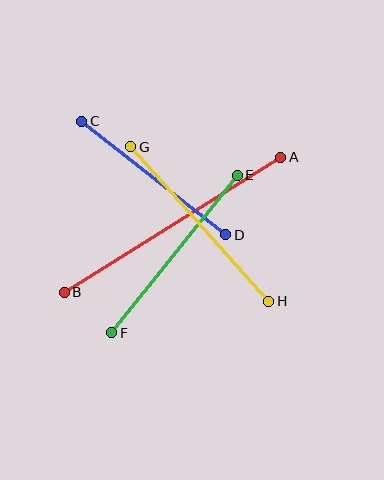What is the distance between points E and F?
The distance is approximately 201 pixels.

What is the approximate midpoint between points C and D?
The midpoint is at approximately (154, 178) pixels.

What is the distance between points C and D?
The distance is approximately 183 pixels.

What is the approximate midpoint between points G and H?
The midpoint is at approximately (200, 224) pixels.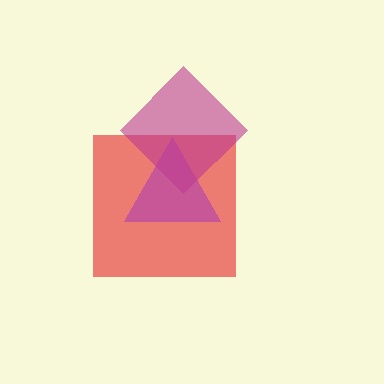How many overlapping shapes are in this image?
There are 3 overlapping shapes in the image.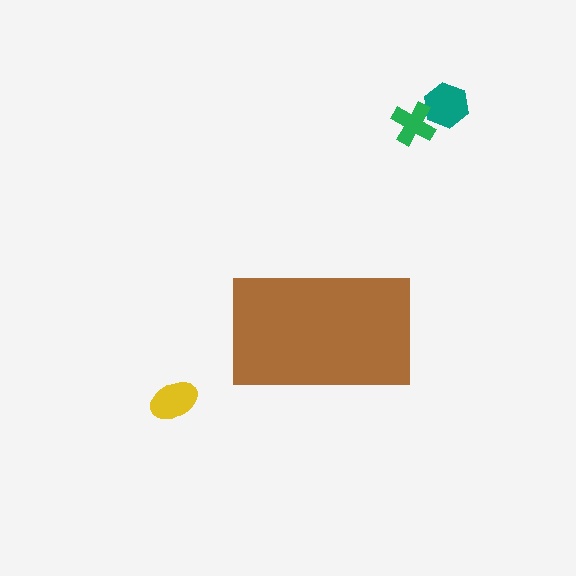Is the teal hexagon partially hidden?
No, the teal hexagon is fully visible.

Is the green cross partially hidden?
No, the green cross is fully visible.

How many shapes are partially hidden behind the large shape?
0 shapes are partially hidden.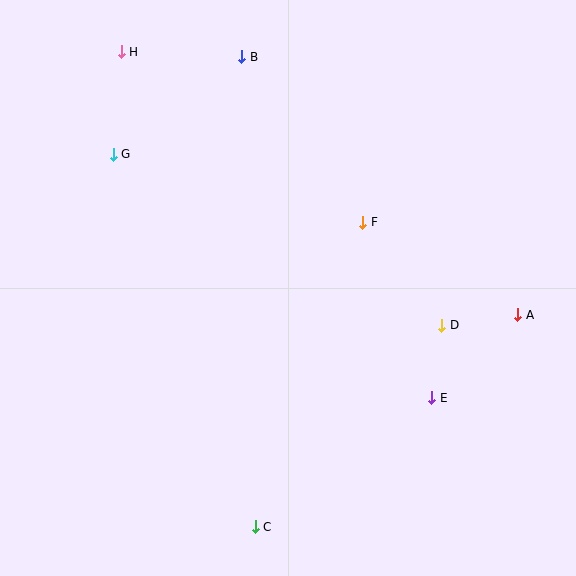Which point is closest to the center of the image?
Point F at (363, 222) is closest to the center.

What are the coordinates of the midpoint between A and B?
The midpoint between A and B is at (380, 186).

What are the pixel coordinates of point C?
Point C is at (255, 527).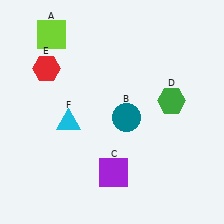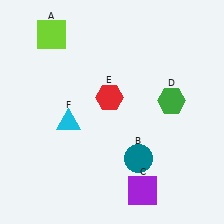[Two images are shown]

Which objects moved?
The objects that moved are: the teal circle (B), the purple square (C), the red hexagon (E).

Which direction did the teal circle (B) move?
The teal circle (B) moved down.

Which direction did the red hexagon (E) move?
The red hexagon (E) moved right.